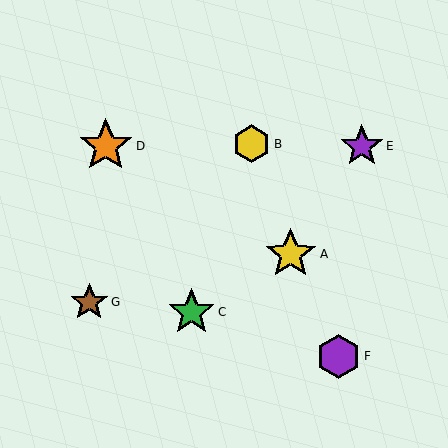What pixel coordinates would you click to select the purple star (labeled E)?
Click at (362, 146) to select the purple star E.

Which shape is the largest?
The orange star (labeled D) is the largest.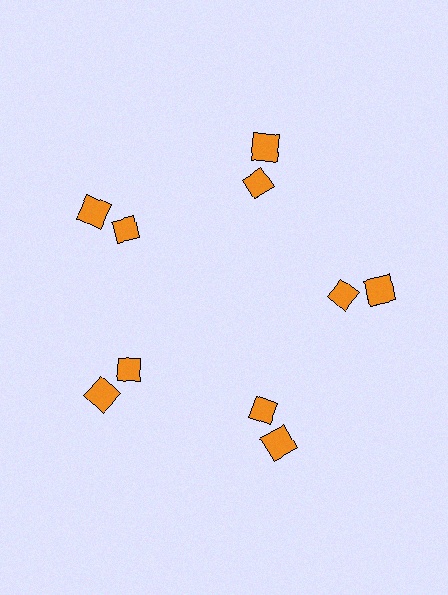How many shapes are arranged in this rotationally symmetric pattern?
There are 10 shapes, arranged in 5 groups of 2.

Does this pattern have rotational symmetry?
Yes, this pattern has 5-fold rotational symmetry. It looks the same after rotating 72 degrees around the center.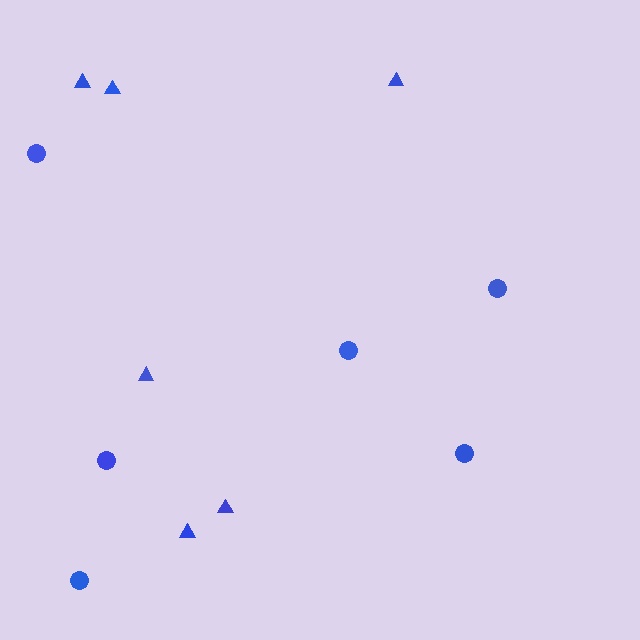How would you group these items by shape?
There are 2 groups: one group of triangles (6) and one group of circles (6).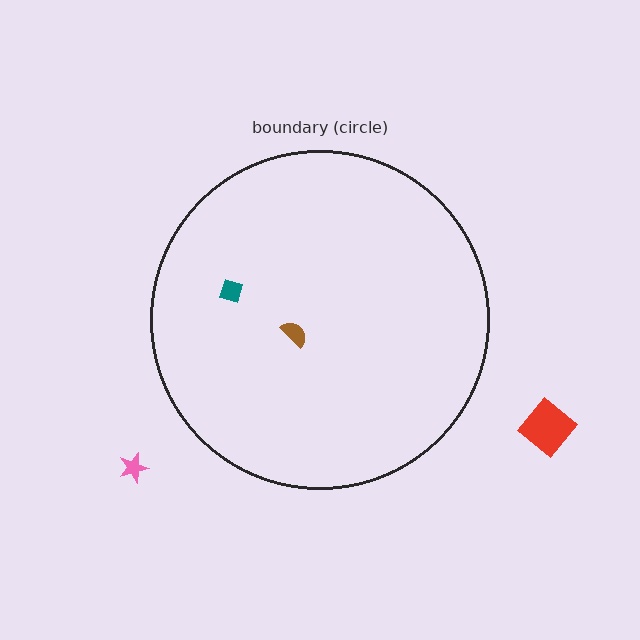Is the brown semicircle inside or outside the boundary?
Inside.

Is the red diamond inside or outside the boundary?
Outside.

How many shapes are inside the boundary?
2 inside, 2 outside.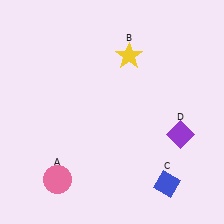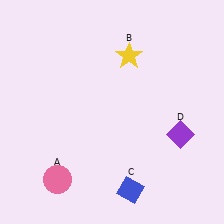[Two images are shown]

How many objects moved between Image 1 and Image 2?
1 object moved between the two images.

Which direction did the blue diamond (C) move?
The blue diamond (C) moved left.